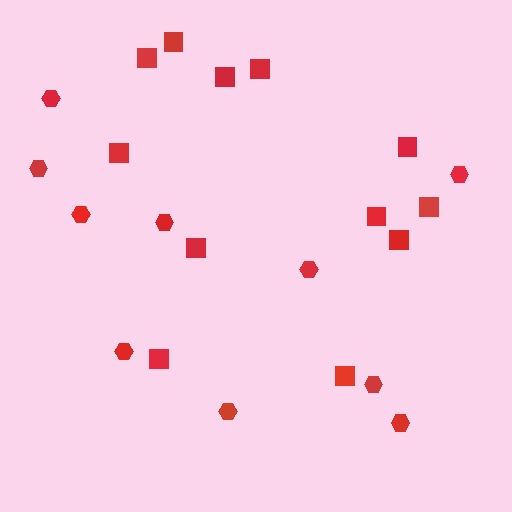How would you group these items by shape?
There are 2 groups: one group of hexagons (10) and one group of squares (12).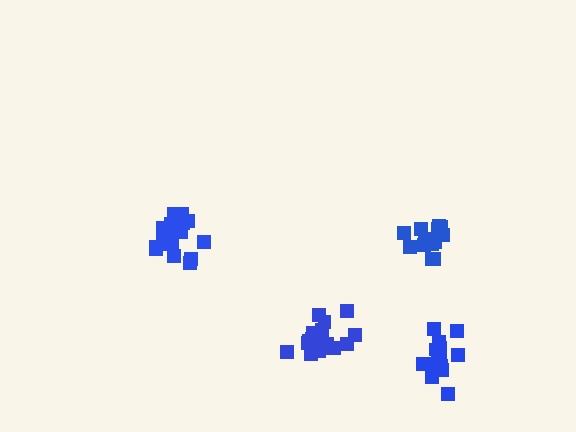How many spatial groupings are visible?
There are 4 spatial groupings.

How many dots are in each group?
Group 1: 15 dots, Group 2: 14 dots, Group 3: 19 dots, Group 4: 19 dots (67 total).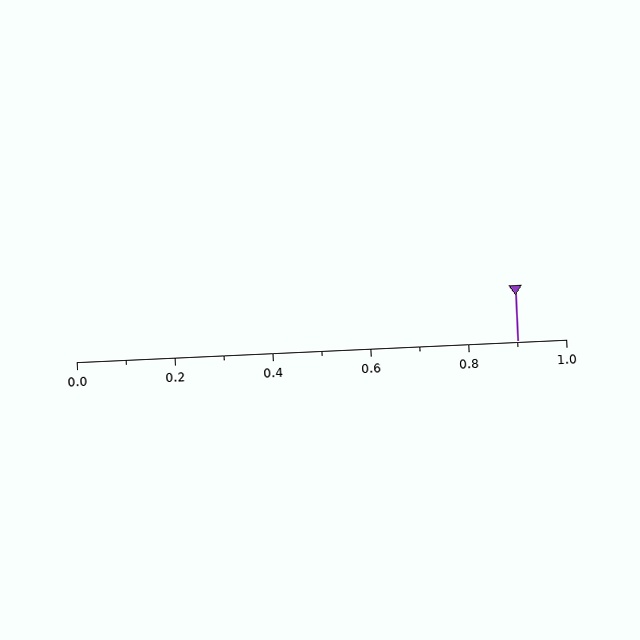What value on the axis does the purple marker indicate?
The marker indicates approximately 0.9.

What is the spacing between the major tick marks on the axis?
The major ticks are spaced 0.2 apart.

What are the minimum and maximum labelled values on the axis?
The axis runs from 0.0 to 1.0.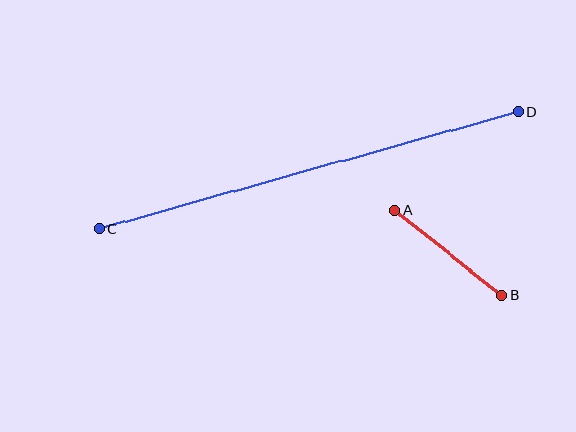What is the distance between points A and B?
The distance is approximately 137 pixels.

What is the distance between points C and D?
The distance is approximately 435 pixels.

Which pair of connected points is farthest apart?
Points C and D are farthest apart.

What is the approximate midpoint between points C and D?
The midpoint is at approximately (309, 171) pixels.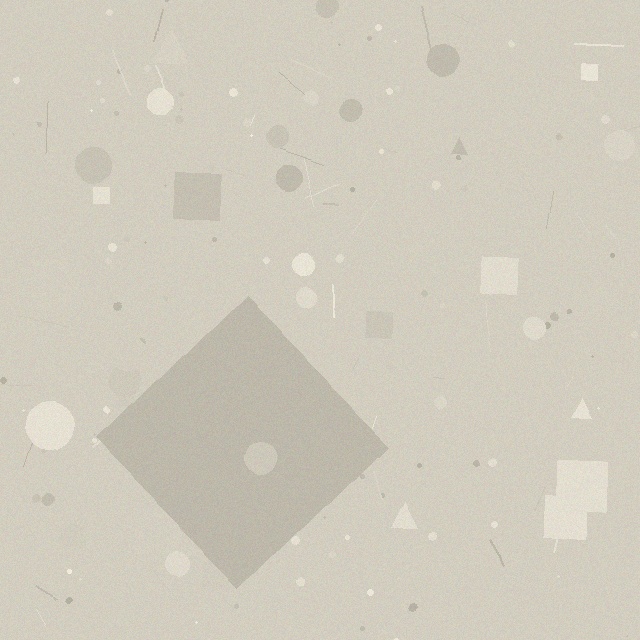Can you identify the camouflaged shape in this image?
The camouflaged shape is a diamond.